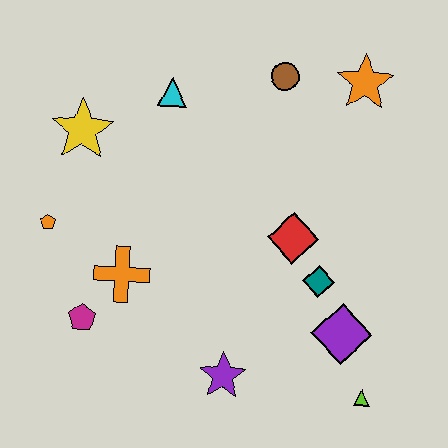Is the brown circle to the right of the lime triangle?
No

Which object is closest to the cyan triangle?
The yellow star is closest to the cyan triangle.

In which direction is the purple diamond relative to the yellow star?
The purple diamond is to the right of the yellow star.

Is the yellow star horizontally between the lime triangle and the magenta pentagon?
No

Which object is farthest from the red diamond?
The orange pentagon is farthest from the red diamond.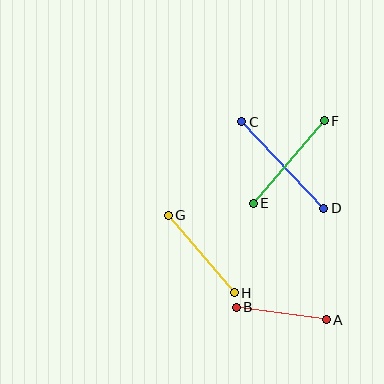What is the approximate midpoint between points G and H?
The midpoint is at approximately (201, 254) pixels.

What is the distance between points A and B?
The distance is approximately 91 pixels.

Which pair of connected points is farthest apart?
Points C and D are farthest apart.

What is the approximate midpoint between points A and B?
The midpoint is at approximately (281, 314) pixels.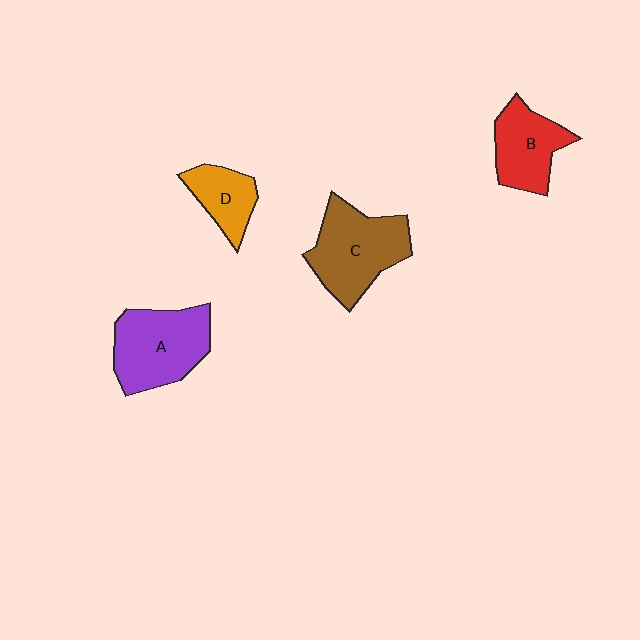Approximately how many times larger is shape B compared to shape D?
Approximately 1.3 times.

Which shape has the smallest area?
Shape D (orange).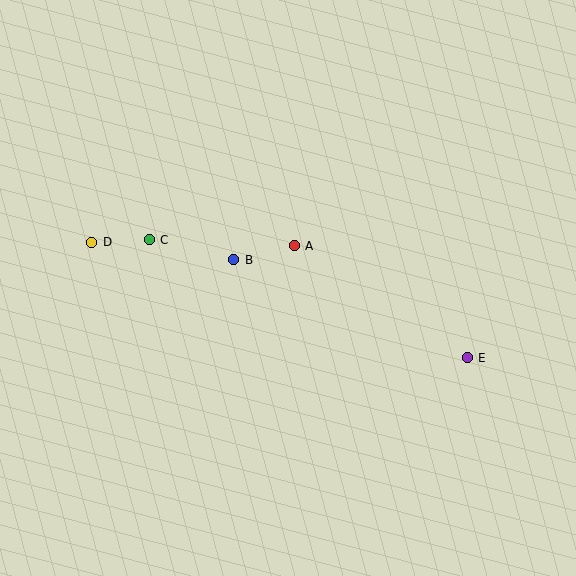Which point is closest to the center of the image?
Point A at (294, 246) is closest to the center.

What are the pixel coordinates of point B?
Point B is at (234, 260).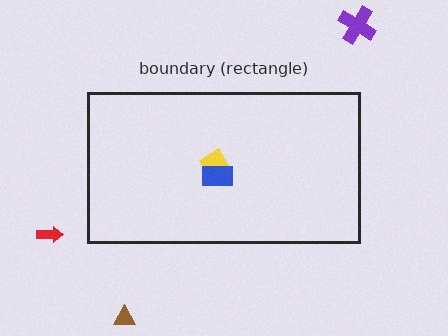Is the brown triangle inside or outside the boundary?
Outside.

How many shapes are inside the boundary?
2 inside, 3 outside.